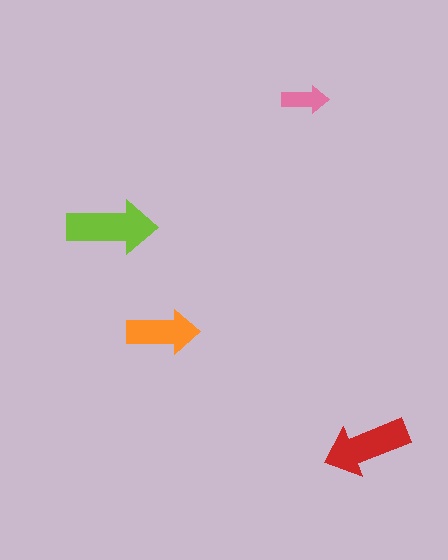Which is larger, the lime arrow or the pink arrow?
The lime one.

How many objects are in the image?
There are 4 objects in the image.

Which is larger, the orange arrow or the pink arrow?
The orange one.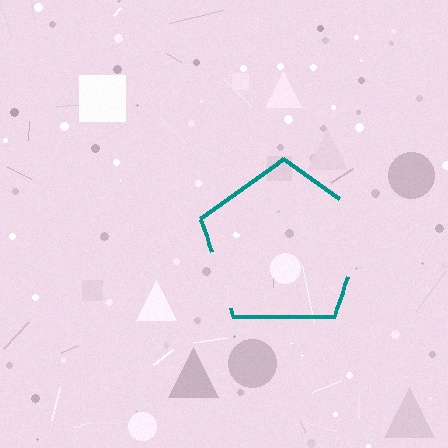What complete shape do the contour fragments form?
The contour fragments form a pentagon.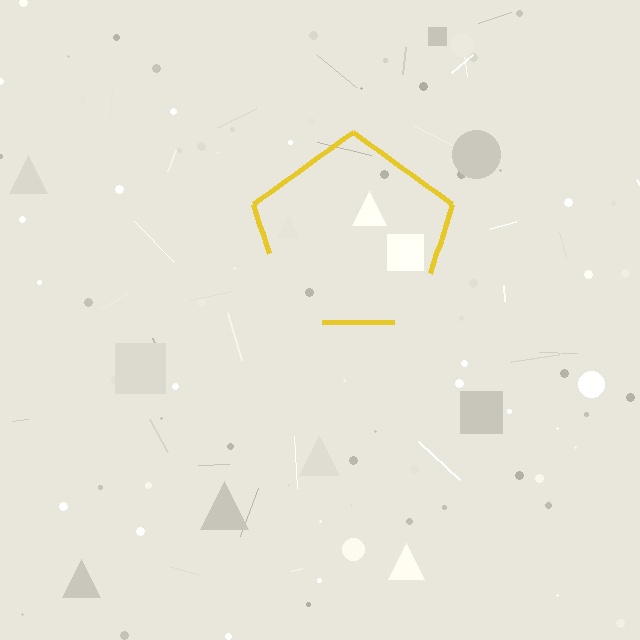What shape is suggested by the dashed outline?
The dashed outline suggests a pentagon.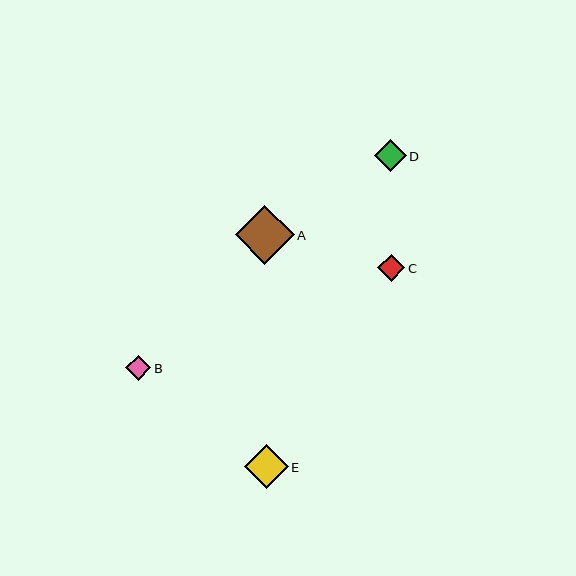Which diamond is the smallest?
Diamond B is the smallest with a size of approximately 25 pixels.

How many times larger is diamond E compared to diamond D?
Diamond E is approximately 1.4 times the size of diamond D.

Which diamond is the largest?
Diamond A is the largest with a size of approximately 58 pixels.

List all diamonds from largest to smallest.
From largest to smallest: A, E, D, C, B.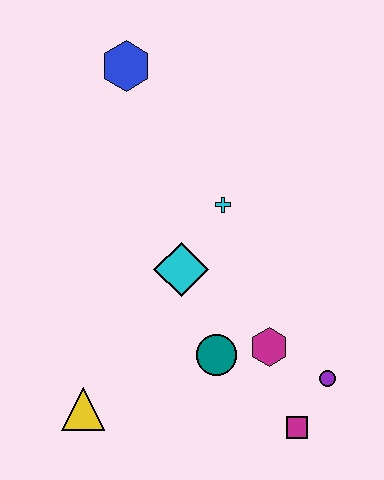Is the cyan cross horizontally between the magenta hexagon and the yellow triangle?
Yes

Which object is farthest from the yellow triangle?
The blue hexagon is farthest from the yellow triangle.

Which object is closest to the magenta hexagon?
The teal circle is closest to the magenta hexagon.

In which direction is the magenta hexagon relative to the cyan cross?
The magenta hexagon is below the cyan cross.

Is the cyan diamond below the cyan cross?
Yes